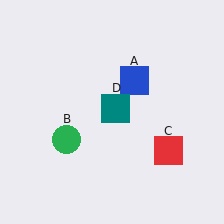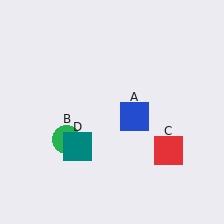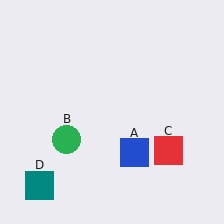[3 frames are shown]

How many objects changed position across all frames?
2 objects changed position: blue square (object A), teal square (object D).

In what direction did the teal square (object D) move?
The teal square (object D) moved down and to the left.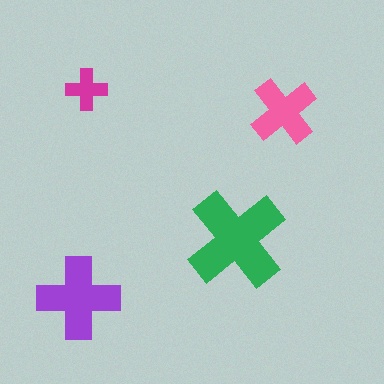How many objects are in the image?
There are 4 objects in the image.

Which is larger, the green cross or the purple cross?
The green one.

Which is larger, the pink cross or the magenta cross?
The pink one.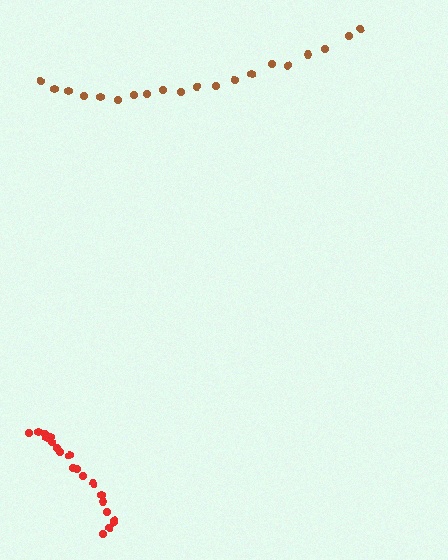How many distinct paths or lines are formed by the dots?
There are 2 distinct paths.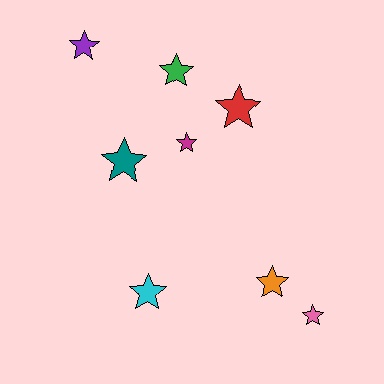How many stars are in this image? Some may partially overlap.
There are 8 stars.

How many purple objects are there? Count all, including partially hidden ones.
There is 1 purple object.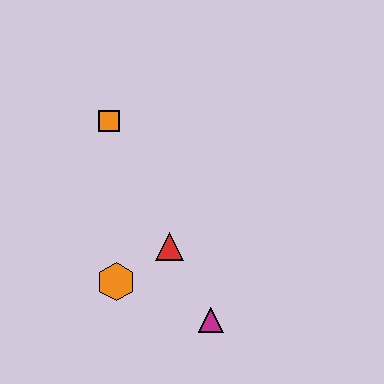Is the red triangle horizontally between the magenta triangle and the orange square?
Yes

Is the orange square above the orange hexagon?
Yes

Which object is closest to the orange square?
The red triangle is closest to the orange square.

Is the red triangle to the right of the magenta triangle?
No